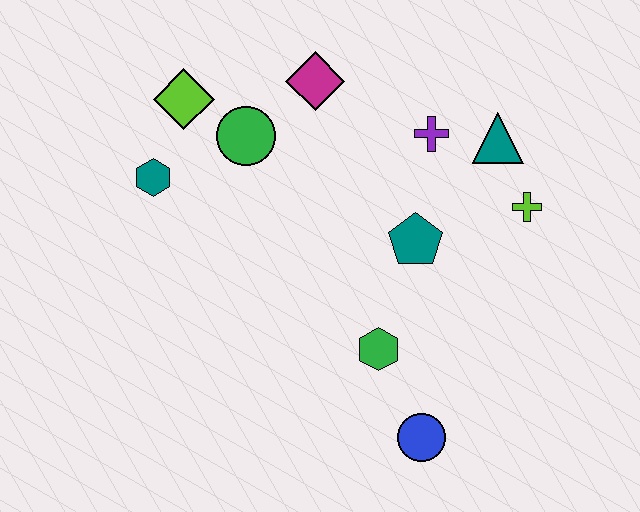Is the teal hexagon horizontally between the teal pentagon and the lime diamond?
No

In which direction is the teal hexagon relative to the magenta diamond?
The teal hexagon is to the left of the magenta diamond.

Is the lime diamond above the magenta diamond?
No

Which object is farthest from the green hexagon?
The lime diamond is farthest from the green hexagon.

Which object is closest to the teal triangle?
The purple cross is closest to the teal triangle.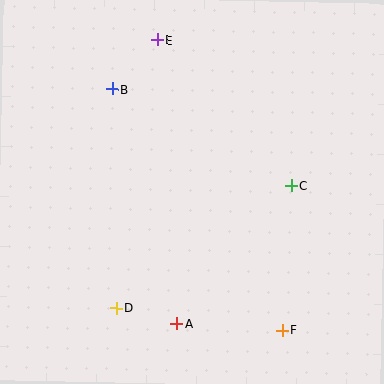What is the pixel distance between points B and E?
The distance between B and E is 67 pixels.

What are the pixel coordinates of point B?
Point B is at (112, 89).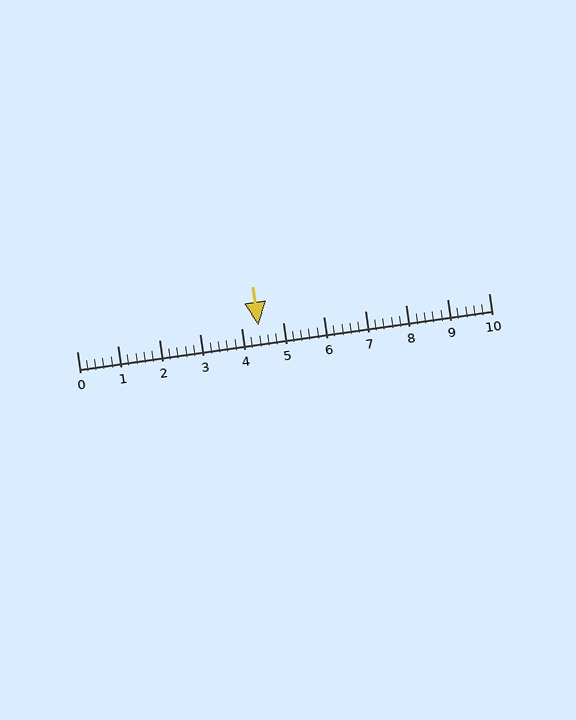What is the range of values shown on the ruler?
The ruler shows values from 0 to 10.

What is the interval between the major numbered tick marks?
The major tick marks are spaced 1 units apart.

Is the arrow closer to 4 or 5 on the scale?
The arrow is closer to 4.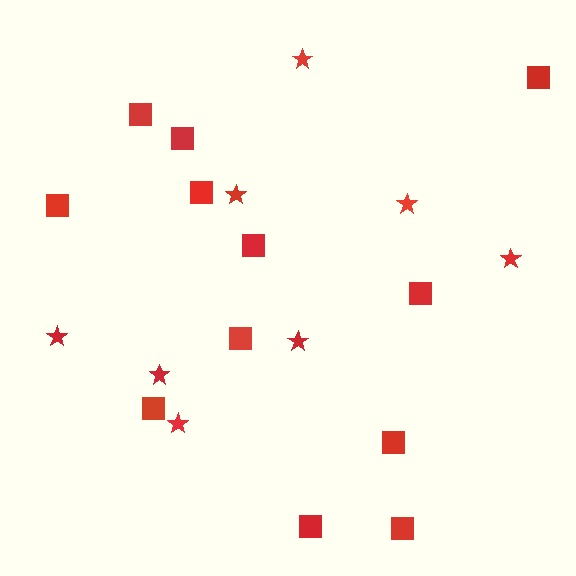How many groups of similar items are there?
There are 2 groups: one group of squares (12) and one group of stars (8).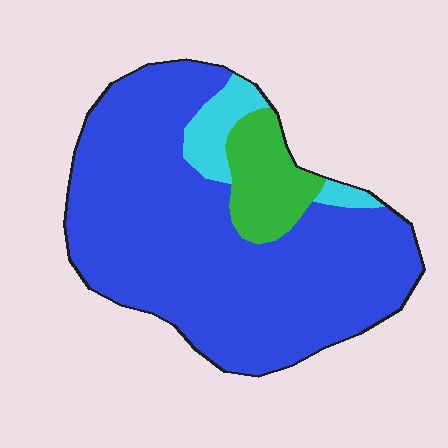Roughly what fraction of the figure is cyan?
Cyan takes up less than a quarter of the figure.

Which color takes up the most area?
Blue, at roughly 80%.